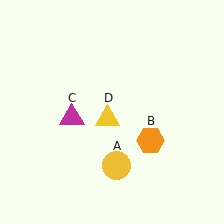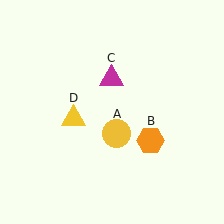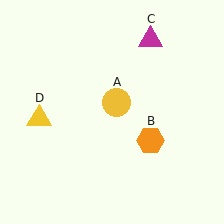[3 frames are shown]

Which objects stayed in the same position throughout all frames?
Orange hexagon (object B) remained stationary.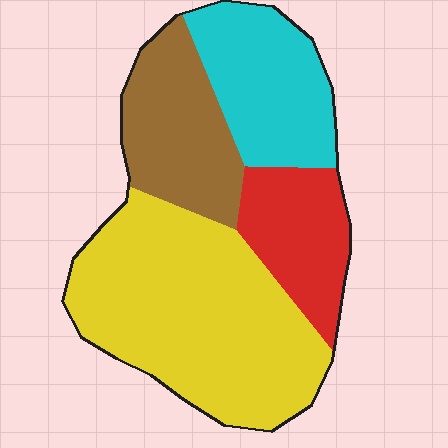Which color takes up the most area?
Yellow, at roughly 45%.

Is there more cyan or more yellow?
Yellow.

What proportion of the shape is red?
Red covers 16% of the shape.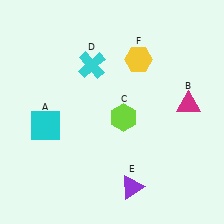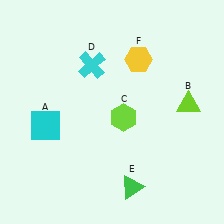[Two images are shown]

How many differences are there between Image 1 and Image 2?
There are 2 differences between the two images.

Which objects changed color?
B changed from magenta to lime. E changed from purple to green.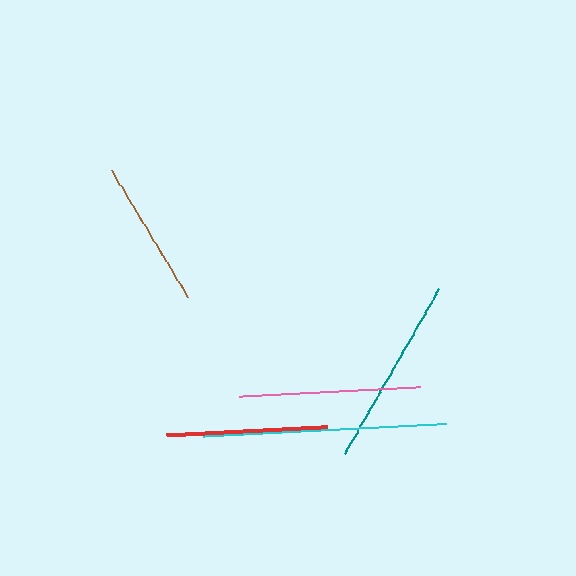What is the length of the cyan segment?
The cyan segment is approximately 244 pixels long.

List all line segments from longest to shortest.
From longest to shortest: cyan, teal, pink, red, brown.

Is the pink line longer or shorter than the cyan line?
The cyan line is longer than the pink line.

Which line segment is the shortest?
The brown line is the shortest at approximately 148 pixels.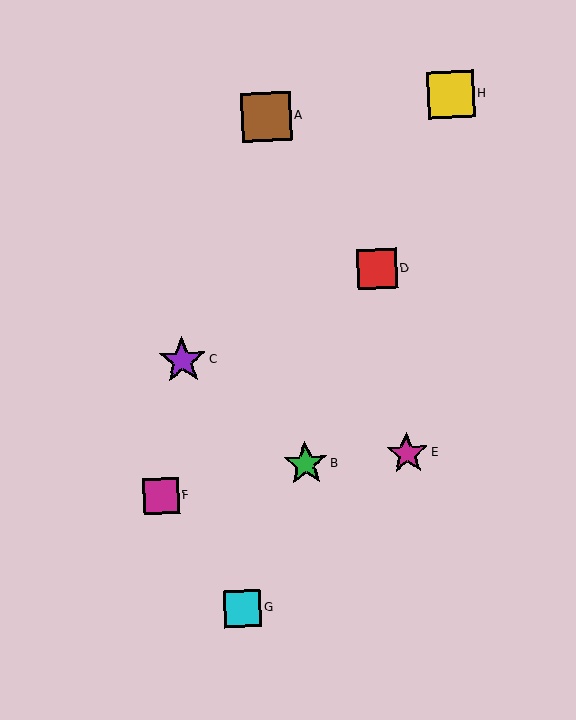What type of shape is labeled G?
Shape G is a cyan square.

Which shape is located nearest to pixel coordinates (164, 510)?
The magenta square (labeled F) at (161, 496) is nearest to that location.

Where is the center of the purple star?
The center of the purple star is at (182, 360).